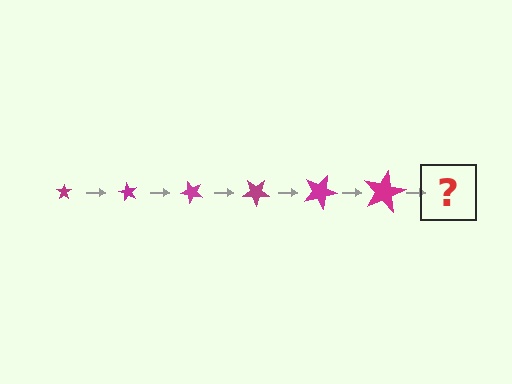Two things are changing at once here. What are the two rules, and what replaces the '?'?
The two rules are that the star grows larger each step and it rotates 60 degrees each step. The '?' should be a star, larger than the previous one and rotated 360 degrees from the start.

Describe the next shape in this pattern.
It should be a star, larger than the previous one and rotated 360 degrees from the start.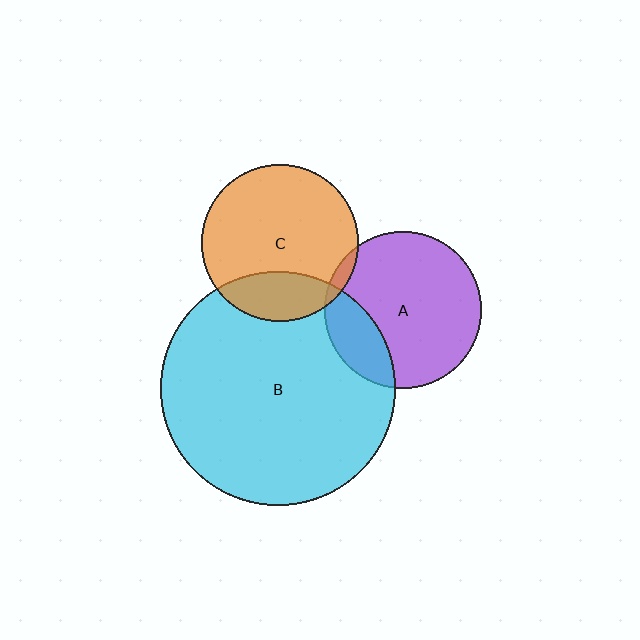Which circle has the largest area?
Circle B (cyan).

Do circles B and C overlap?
Yes.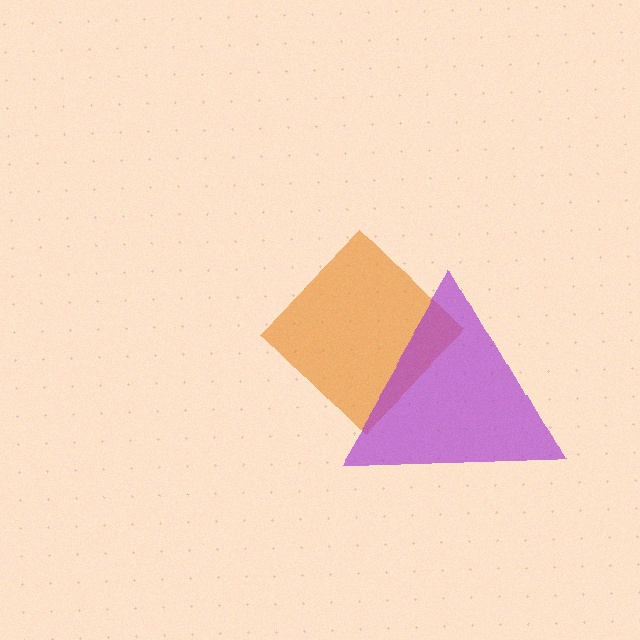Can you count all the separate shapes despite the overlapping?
Yes, there are 2 separate shapes.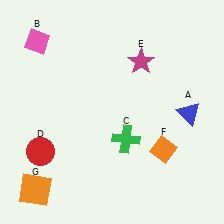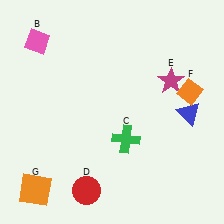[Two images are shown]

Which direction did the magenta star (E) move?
The magenta star (E) moved right.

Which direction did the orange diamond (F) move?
The orange diamond (F) moved up.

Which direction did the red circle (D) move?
The red circle (D) moved right.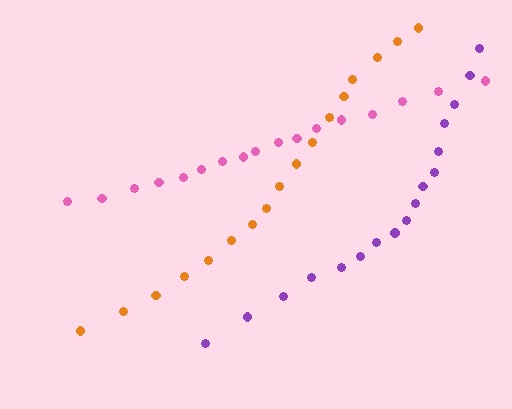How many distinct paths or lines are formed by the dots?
There are 3 distinct paths.